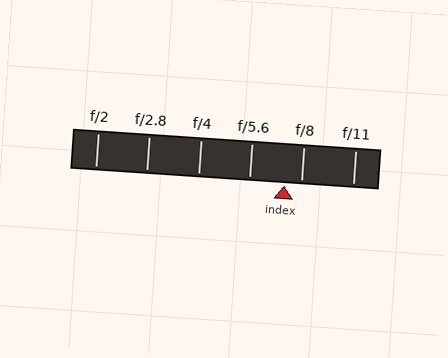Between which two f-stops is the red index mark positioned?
The index mark is between f/5.6 and f/8.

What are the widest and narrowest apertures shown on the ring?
The widest aperture shown is f/2 and the narrowest is f/11.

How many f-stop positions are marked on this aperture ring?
There are 6 f-stop positions marked.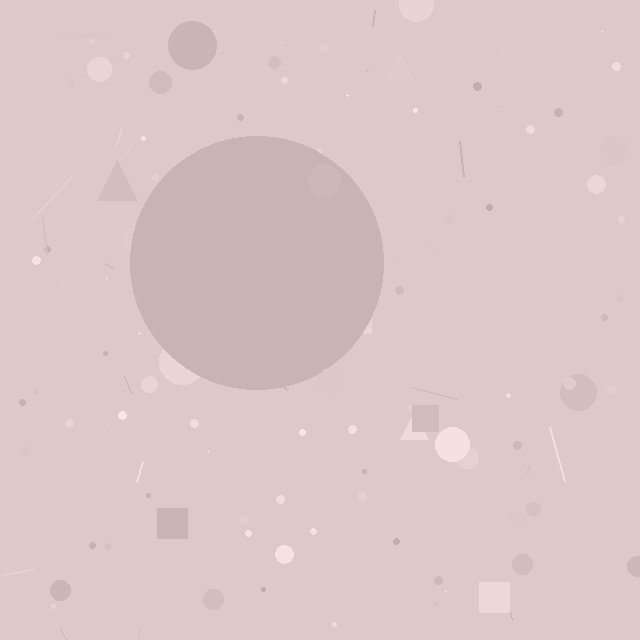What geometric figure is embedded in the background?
A circle is embedded in the background.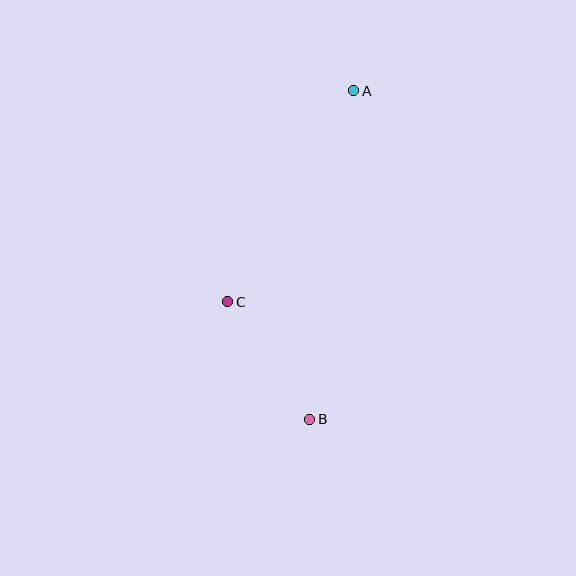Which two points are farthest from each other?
Points A and B are farthest from each other.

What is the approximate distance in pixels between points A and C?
The distance between A and C is approximately 246 pixels.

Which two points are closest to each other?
Points B and C are closest to each other.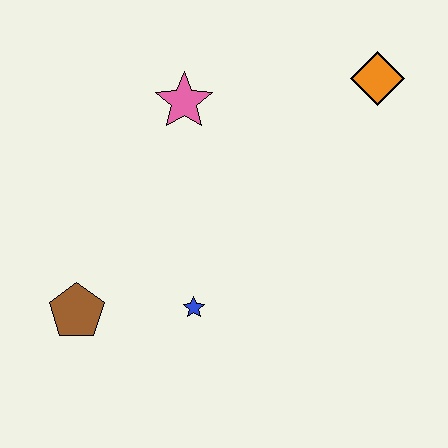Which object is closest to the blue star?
The brown pentagon is closest to the blue star.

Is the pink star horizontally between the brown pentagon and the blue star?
Yes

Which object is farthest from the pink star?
The brown pentagon is farthest from the pink star.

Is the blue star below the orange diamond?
Yes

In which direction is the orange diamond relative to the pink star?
The orange diamond is to the right of the pink star.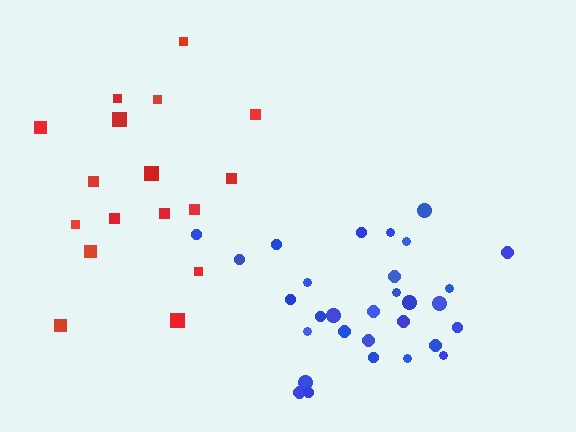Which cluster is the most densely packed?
Blue.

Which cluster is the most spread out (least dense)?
Red.